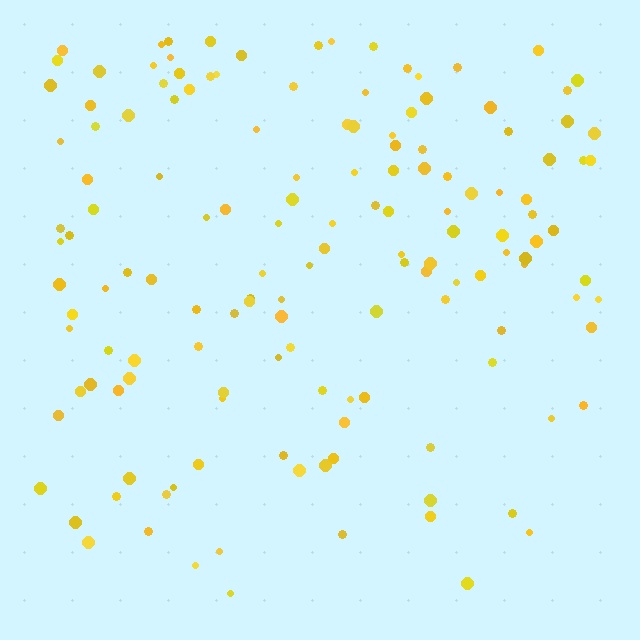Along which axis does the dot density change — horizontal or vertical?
Vertical.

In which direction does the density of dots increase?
From bottom to top, with the top side densest.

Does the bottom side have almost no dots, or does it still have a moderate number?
Still a moderate number, just noticeably fewer than the top.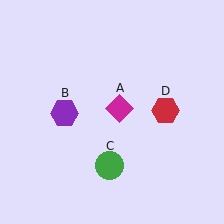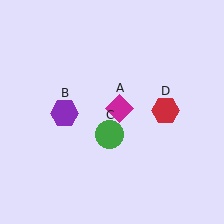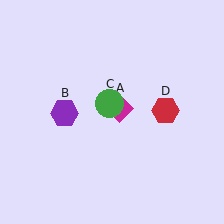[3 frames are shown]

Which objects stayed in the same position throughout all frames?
Magenta diamond (object A) and purple hexagon (object B) and red hexagon (object D) remained stationary.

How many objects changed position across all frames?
1 object changed position: green circle (object C).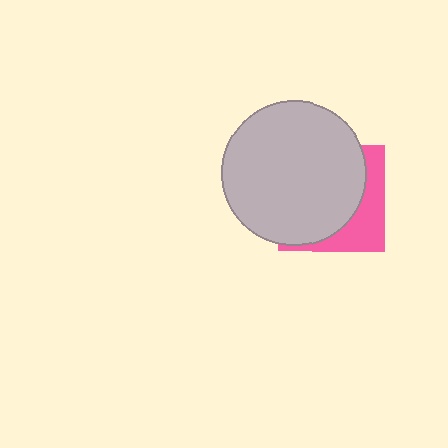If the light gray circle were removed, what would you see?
You would see the complete pink square.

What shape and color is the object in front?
The object in front is a light gray circle.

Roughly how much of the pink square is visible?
A small part of it is visible (roughly 32%).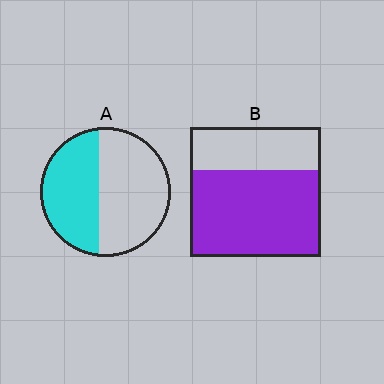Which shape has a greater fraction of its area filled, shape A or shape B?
Shape B.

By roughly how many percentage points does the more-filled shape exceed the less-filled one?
By roughly 25 percentage points (B over A).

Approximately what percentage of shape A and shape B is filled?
A is approximately 45% and B is approximately 65%.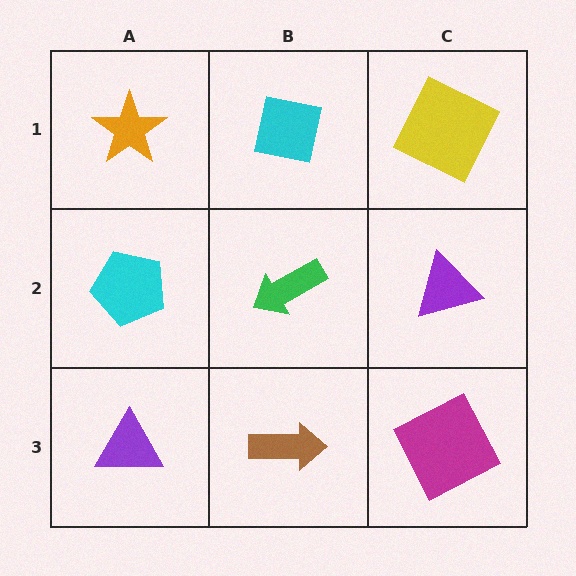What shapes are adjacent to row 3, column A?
A cyan pentagon (row 2, column A), a brown arrow (row 3, column B).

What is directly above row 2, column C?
A yellow square.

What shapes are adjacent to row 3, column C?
A purple triangle (row 2, column C), a brown arrow (row 3, column B).